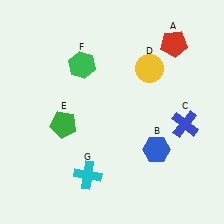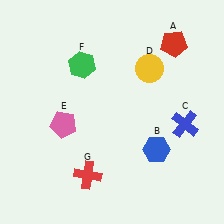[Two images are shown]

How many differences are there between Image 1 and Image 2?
There are 2 differences between the two images.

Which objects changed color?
E changed from green to pink. G changed from cyan to red.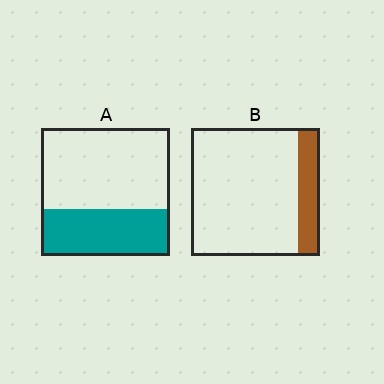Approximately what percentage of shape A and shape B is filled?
A is approximately 35% and B is approximately 15%.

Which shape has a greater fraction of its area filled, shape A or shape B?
Shape A.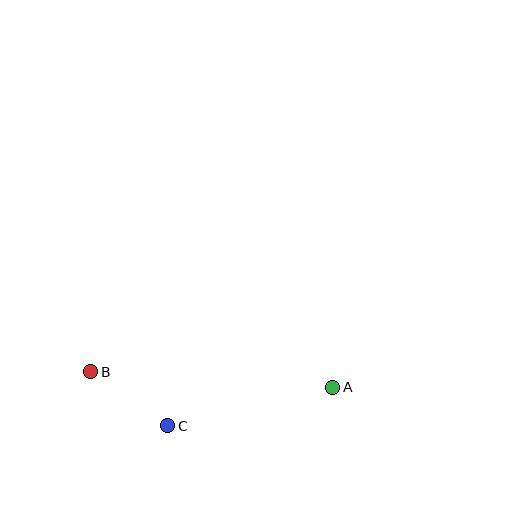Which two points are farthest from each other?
Points A and B are farthest from each other.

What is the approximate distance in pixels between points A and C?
The distance between A and C is approximately 169 pixels.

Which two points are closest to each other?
Points B and C are closest to each other.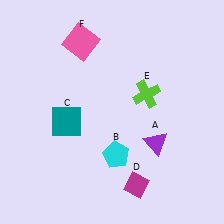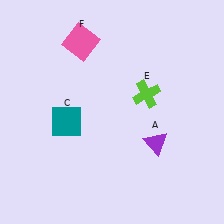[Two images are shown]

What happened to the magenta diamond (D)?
The magenta diamond (D) was removed in Image 2. It was in the bottom-right area of Image 1.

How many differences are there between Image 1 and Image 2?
There are 2 differences between the two images.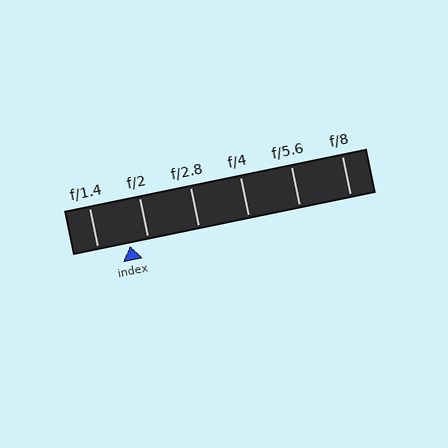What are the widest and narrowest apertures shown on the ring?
The widest aperture shown is f/1.4 and the narrowest is f/8.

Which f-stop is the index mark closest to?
The index mark is closest to f/2.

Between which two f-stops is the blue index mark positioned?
The index mark is between f/1.4 and f/2.